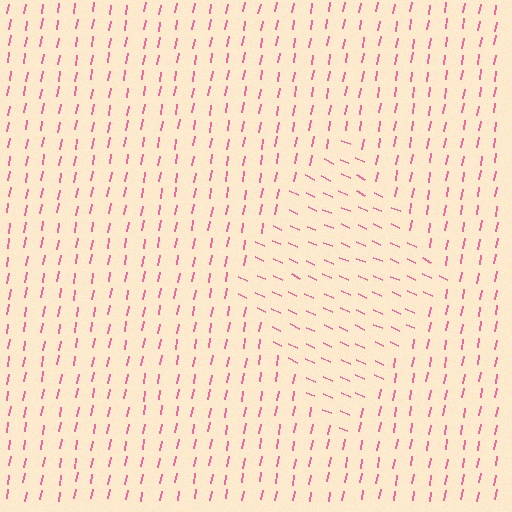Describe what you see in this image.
The image is filled with small pink line segments. A diamond region in the image has lines oriented differently from the surrounding lines, creating a visible texture boundary.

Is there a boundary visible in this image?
Yes, there is a texture boundary formed by a change in line orientation.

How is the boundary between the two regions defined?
The boundary is defined purely by a change in line orientation (approximately 75 degrees difference). All lines are the same color and thickness.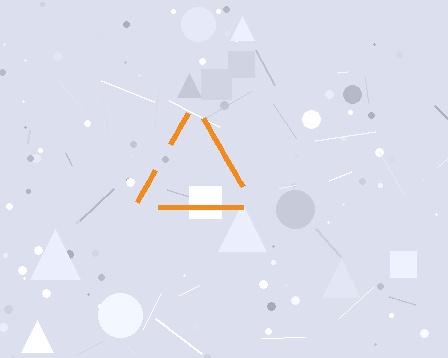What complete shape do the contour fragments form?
The contour fragments form a triangle.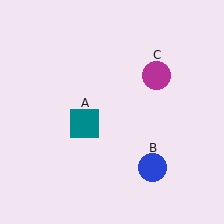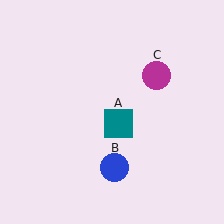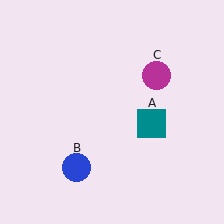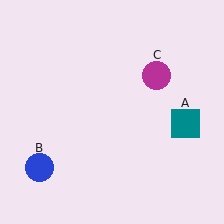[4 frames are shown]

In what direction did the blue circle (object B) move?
The blue circle (object B) moved left.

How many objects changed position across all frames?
2 objects changed position: teal square (object A), blue circle (object B).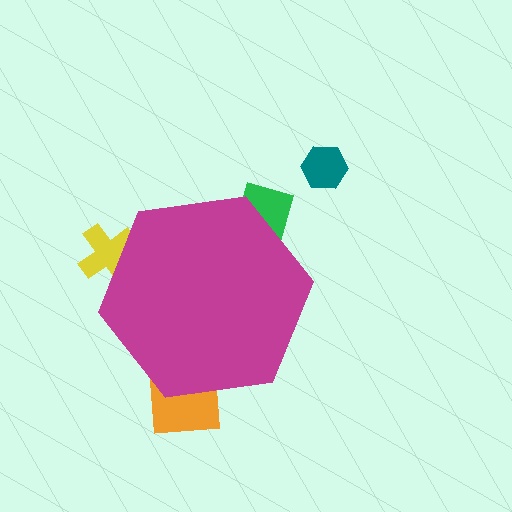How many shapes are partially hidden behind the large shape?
3 shapes are partially hidden.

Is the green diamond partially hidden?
Yes, the green diamond is partially hidden behind the magenta hexagon.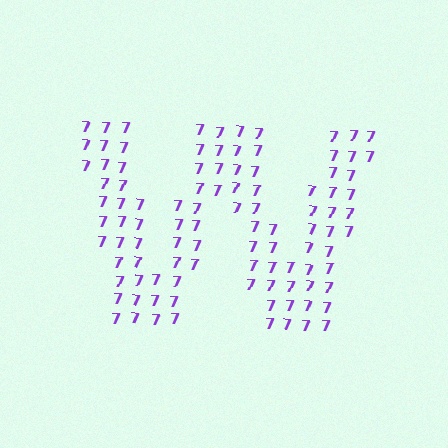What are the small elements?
The small elements are digit 7's.